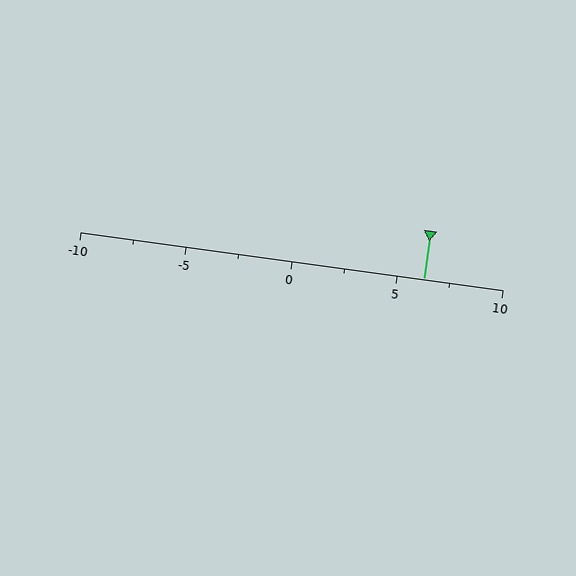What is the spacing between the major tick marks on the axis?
The major ticks are spaced 5 apart.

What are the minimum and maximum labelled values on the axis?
The axis runs from -10 to 10.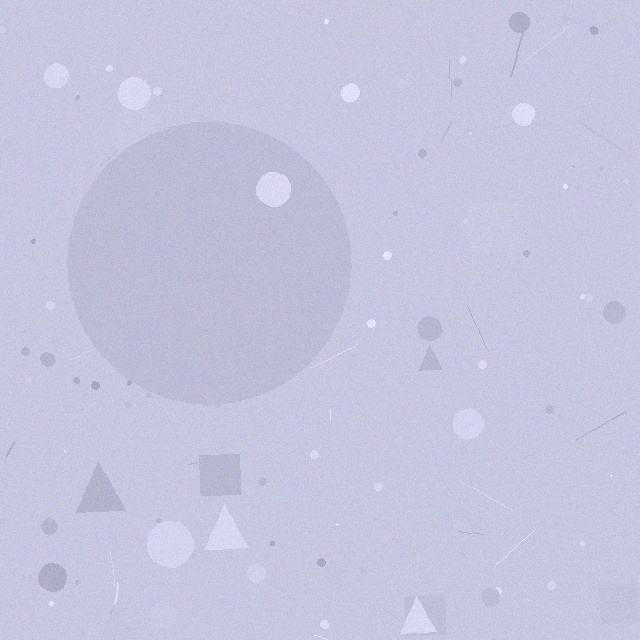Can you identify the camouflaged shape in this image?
The camouflaged shape is a circle.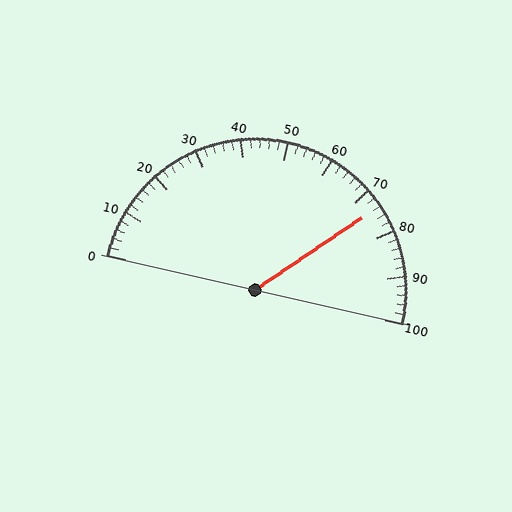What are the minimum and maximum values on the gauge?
The gauge ranges from 0 to 100.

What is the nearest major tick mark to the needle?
The nearest major tick mark is 70.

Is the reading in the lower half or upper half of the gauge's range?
The reading is in the upper half of the range (0 to 100).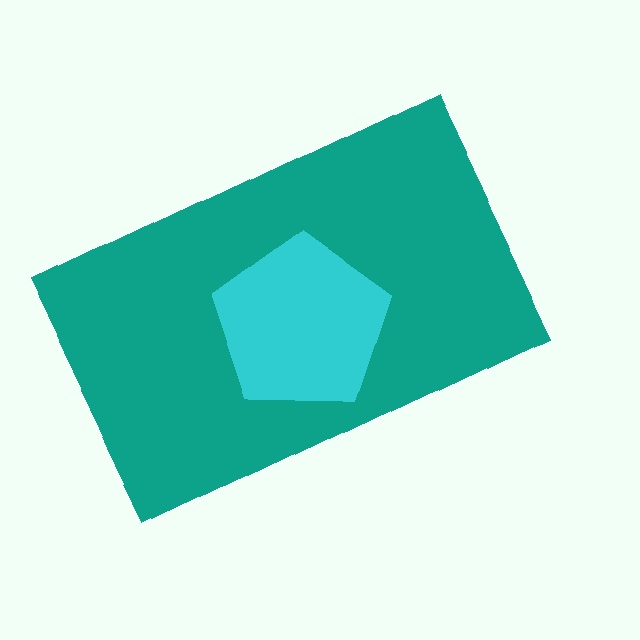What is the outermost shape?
The teal rectangle.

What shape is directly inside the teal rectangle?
The cyan pentagon.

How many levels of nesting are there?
2.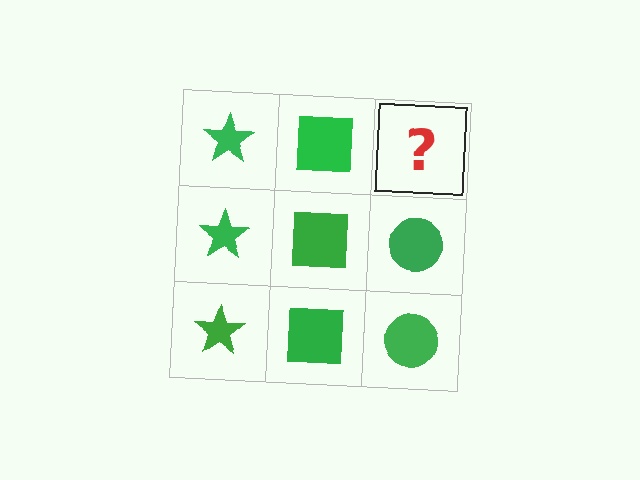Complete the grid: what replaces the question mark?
The question mark should be replaced with a green circle.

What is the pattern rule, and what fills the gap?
The rule is that each column has a consistent shape. The gap should be filled with a green circle.